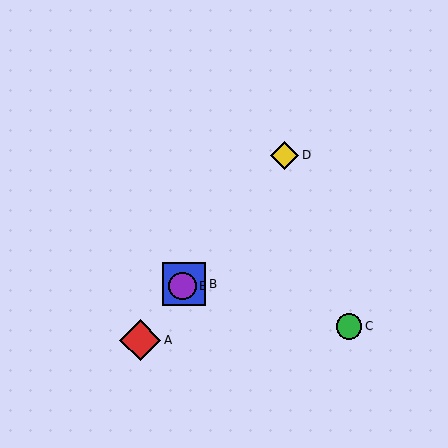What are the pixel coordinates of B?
Object B is at (184, 284).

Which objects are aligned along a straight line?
Objects A, B, D, E are aligned along a straight line.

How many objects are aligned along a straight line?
4 objects (A, B, D, E) are aligned along a straight line.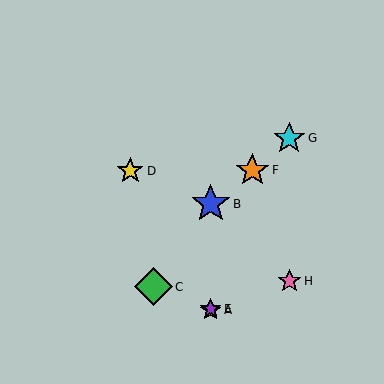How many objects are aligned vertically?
3 objects (A, B, E) are aligned vertically.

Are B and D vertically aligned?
No, B is at x≈211 and D is at x≈130.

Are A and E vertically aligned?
Yes, both are at x≈211.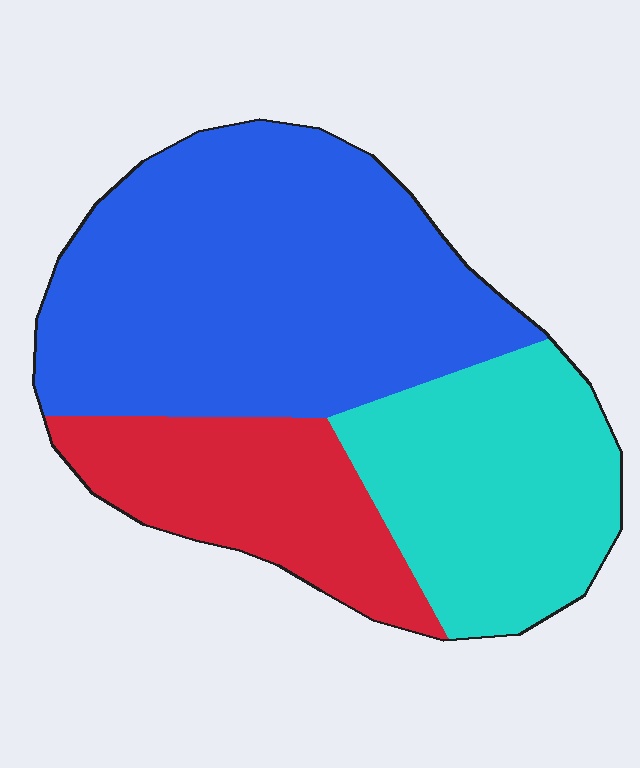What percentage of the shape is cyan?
Cyan takes up between a quarter and a half of the shape.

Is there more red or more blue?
Blue.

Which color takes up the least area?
Red, at roughly 20%.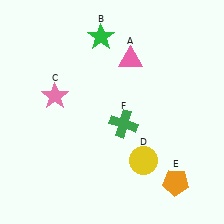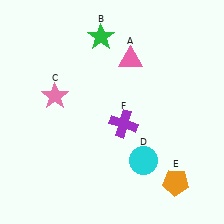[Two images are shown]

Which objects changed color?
D changed from yellow to cyan. F changed from green to purple.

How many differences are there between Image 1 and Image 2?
There are 2 differences between the two images.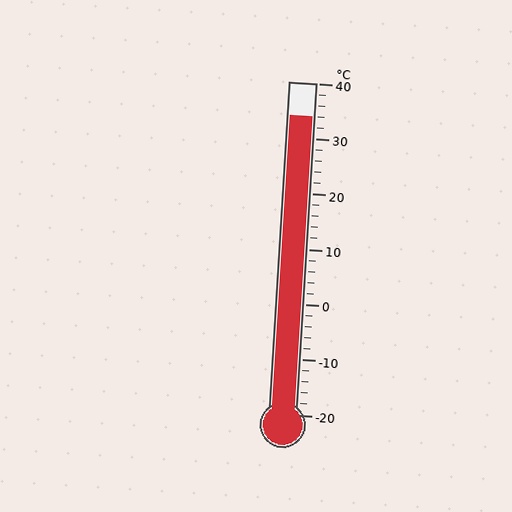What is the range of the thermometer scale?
The thermometer scale ranges from -20°C to 40°C.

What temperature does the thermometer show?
The thermometer shows approximately 34°C.